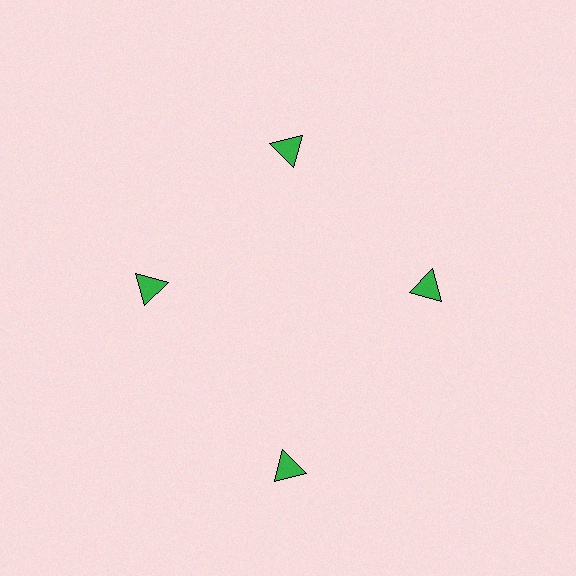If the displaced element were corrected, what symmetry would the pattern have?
It would have 4-fold rotational symmetry — the pattern would map onto itself every 90 degrees.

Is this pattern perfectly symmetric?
No. The 4 green triangles are arranged in a ring, but one element near the 6 o'clock position is pushed outward from the center, breaking the 4-fold rotational symmetry.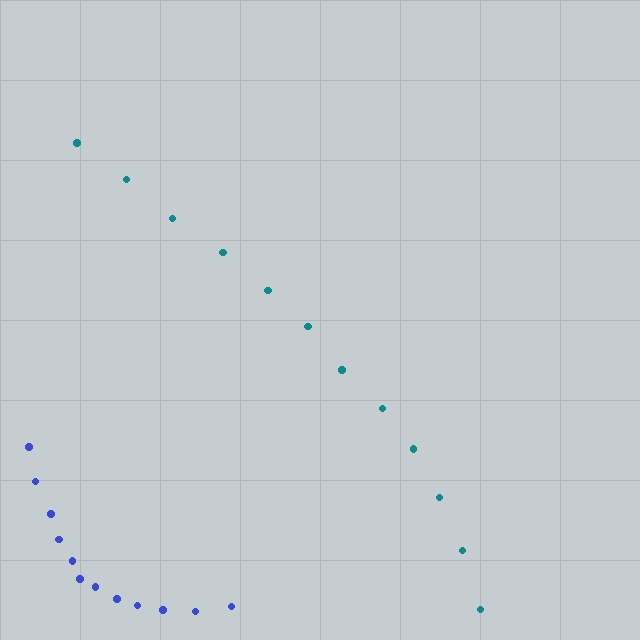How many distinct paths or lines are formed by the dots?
There are 2 distinct paths.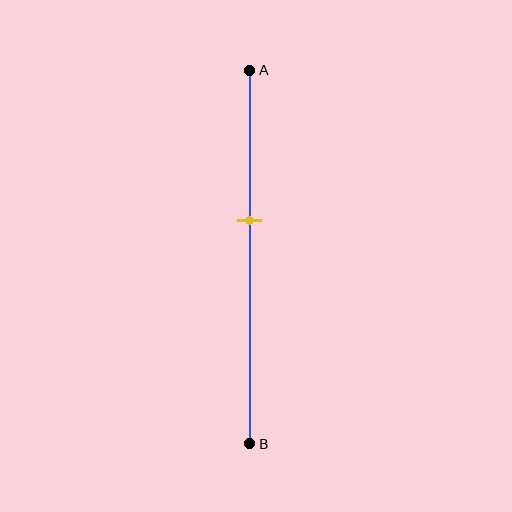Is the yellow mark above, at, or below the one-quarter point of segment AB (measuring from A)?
The yellow mark is below the one-quarter point of segment AB.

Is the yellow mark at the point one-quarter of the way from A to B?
No, the mark is at about 40% from A, not at the 25% one-quarter point.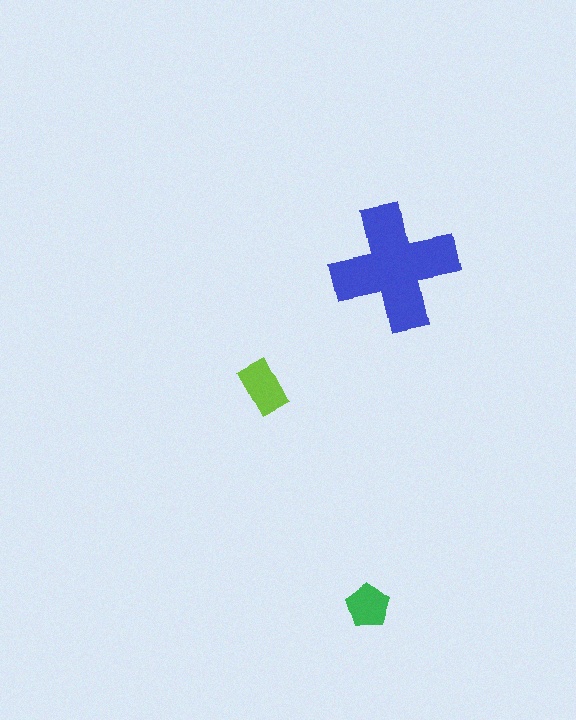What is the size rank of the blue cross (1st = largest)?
1st.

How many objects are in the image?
There are 3 objects in the image.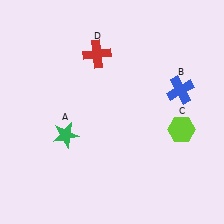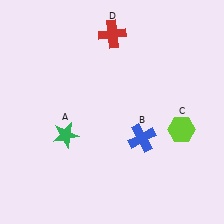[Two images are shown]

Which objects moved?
The objects that moved are: the blue cross (B), the red cross (D).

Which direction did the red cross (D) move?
The red cross (D) moved up.